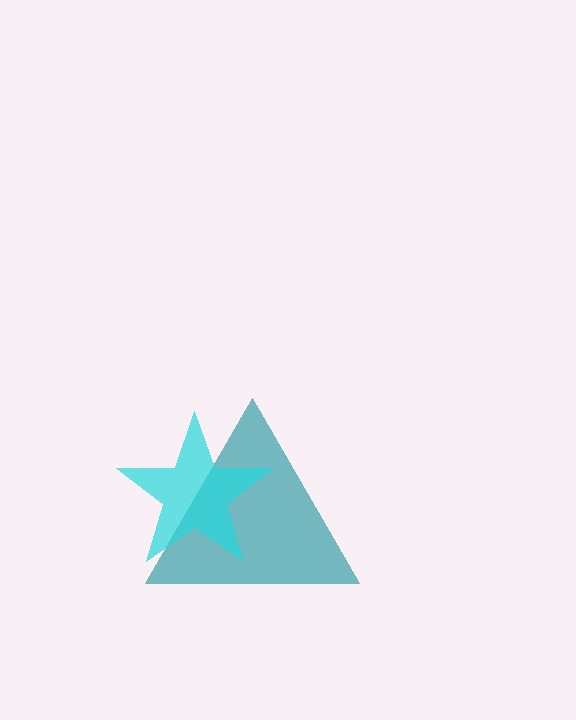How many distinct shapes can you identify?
There are 2 distinct shapes: a teal triangle, a cyan star.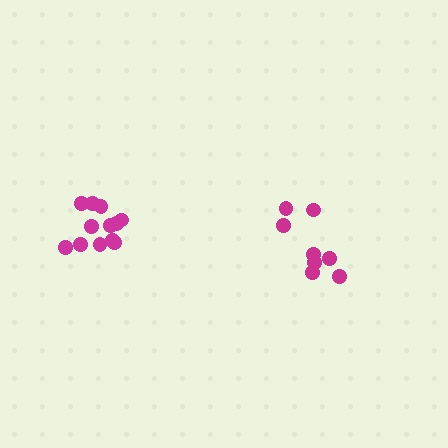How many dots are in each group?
Group 1: 8 dots, Group 2: 12 dots (20 total).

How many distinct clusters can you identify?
There are 2 distinct clusters.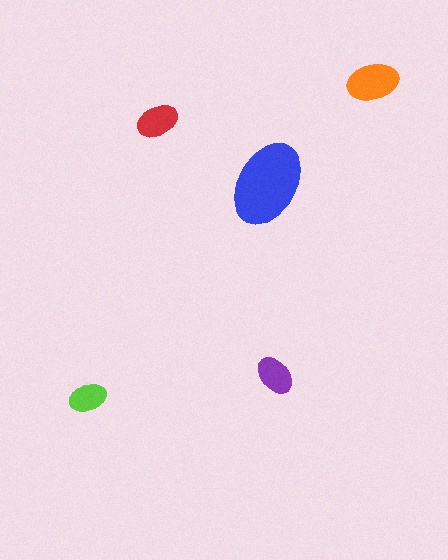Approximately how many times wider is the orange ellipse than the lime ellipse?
About 1.5 times wider.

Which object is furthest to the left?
The lime ellipse is leftmost.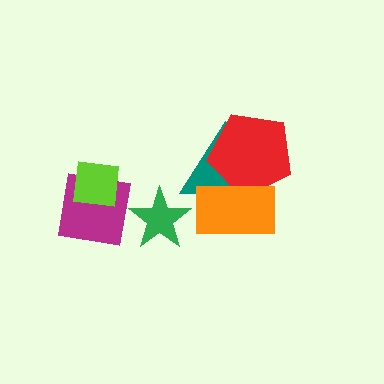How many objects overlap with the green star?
0 objects overlap with the green star.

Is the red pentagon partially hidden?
Yes, it is partially covered by another shape.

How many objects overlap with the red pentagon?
2 objects overlap with the red pentagon.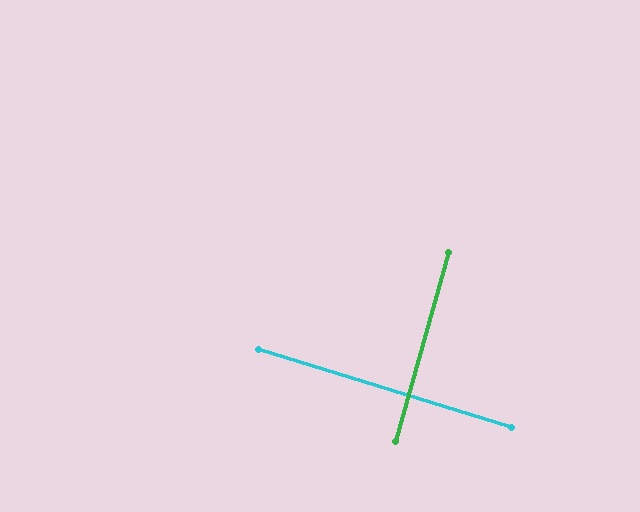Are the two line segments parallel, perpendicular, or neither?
Perpendicular — they meet at approximately 89°.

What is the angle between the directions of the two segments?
Approximately 89 degrees.